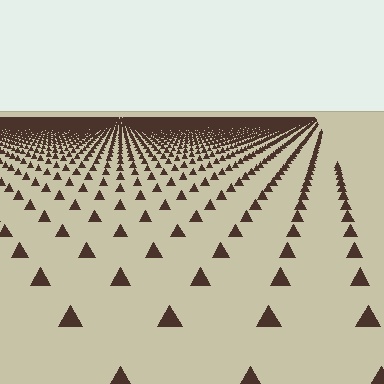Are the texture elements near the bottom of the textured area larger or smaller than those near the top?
Larger. Near the bottom, elements are closer to the viewer and appear at a bigger on-screen size.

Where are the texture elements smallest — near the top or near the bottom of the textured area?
Near the top.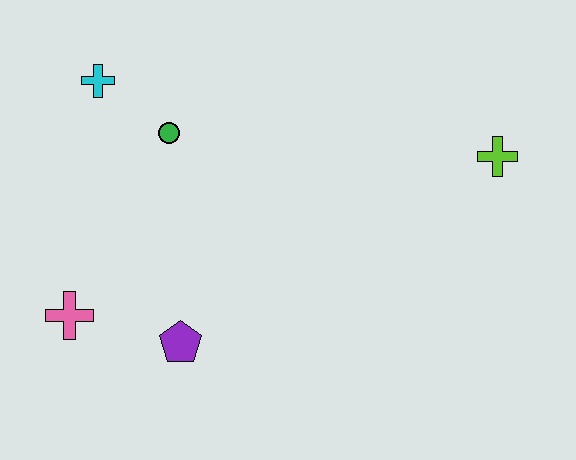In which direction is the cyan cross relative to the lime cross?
The cyan cross is to the left of the lime cross.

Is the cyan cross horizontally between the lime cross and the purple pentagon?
No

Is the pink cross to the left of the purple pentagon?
Yes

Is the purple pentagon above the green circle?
No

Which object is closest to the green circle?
The cyan cross is closest to the green circle.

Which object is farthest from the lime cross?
The pink cross is farthest from the lime cross.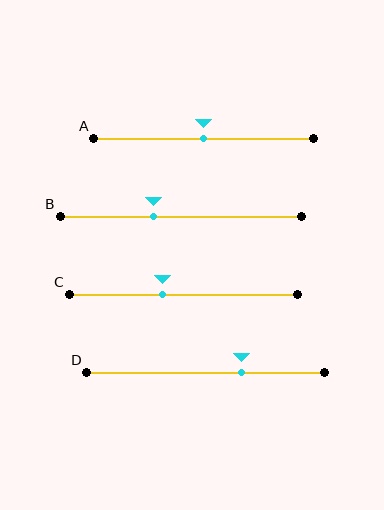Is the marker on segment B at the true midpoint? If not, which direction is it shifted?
No, the marker on segment B is shifted to the left by about 11% of the segment length.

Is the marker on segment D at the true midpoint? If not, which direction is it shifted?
No, the marker on segment D is shifted to the right by about 15% of the segment length.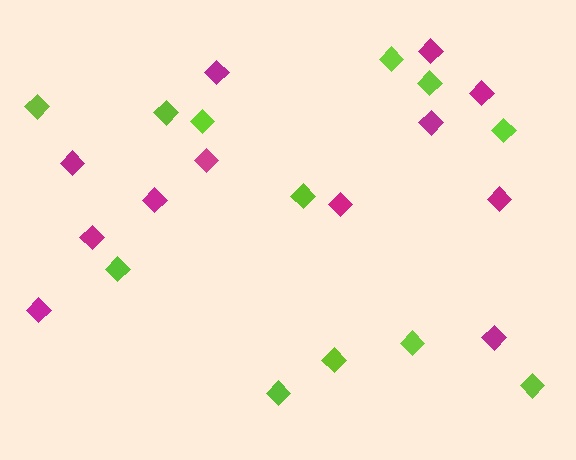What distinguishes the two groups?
There are 2 groups: one group of magenta diamonds (12) and one group of lime diamonds (12).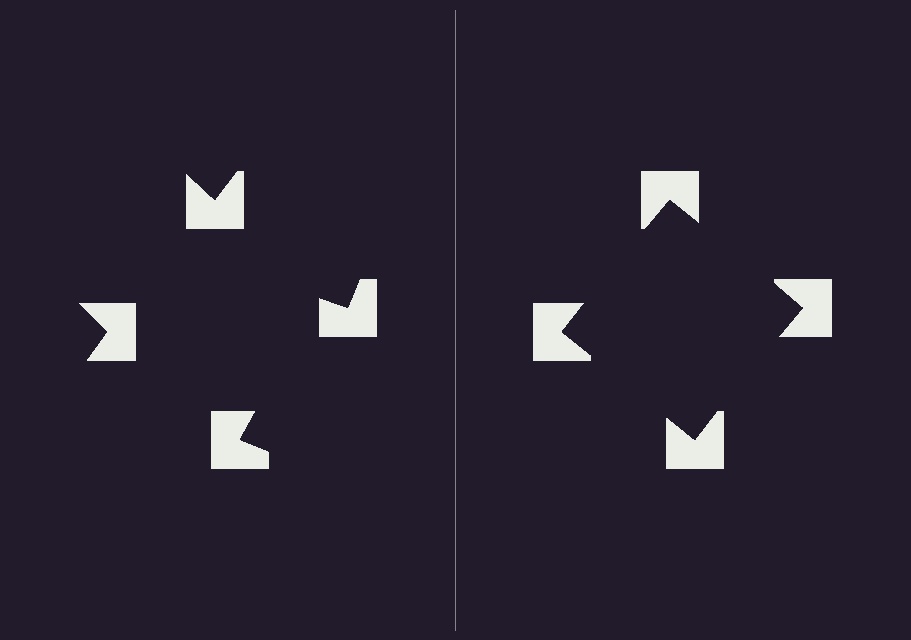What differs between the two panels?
The notched squares are positioned identically on both sides; only the wedge orientations differ. On the right they align to a square; on the left they are misaligned.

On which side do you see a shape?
An illusory square appears on the right side. On the left side the wedge cuts are rotated, so no coherent shape forms.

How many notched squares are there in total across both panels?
8 — 4 on each side.